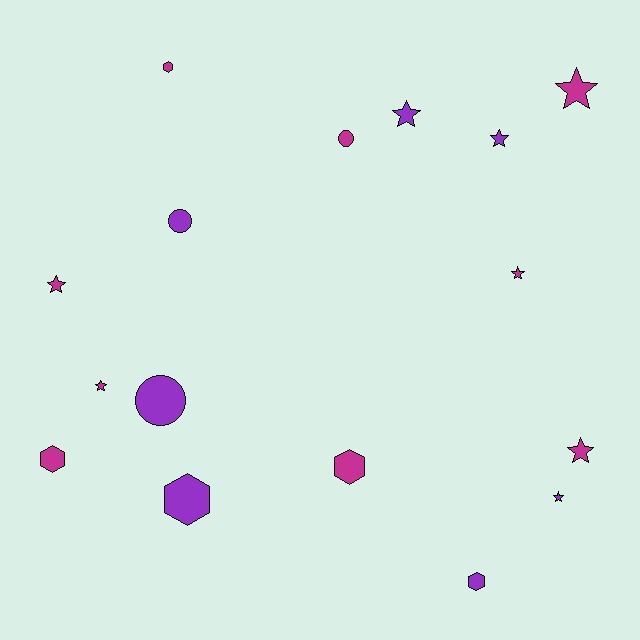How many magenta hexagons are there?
There are 3 magenta hexagons.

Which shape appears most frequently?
Star, with 8 objects.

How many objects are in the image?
There are 16 objects.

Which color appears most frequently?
Magenta, with 9 objects.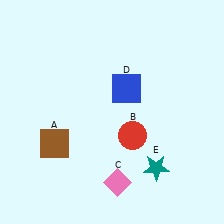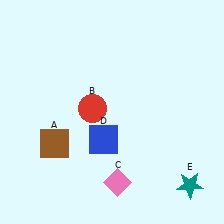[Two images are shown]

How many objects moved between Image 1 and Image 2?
3 objects moved between the two images.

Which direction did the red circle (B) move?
The red circle (B) moved left.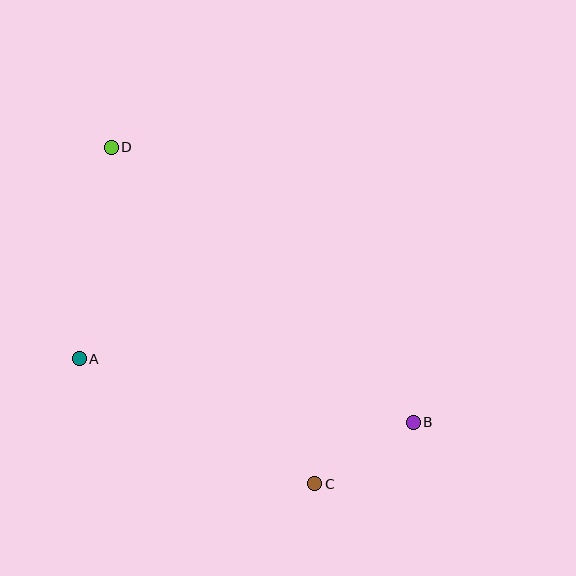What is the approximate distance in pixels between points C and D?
The distance between C and D is approximately 393 pixels.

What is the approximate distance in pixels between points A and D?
The distance between A and D is approximately 214 pixels.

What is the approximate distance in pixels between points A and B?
The distance between A and B is approximately 340 pixels.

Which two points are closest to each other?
Points B and C are closest to each other.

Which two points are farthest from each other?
Points B and D are farthest from each other.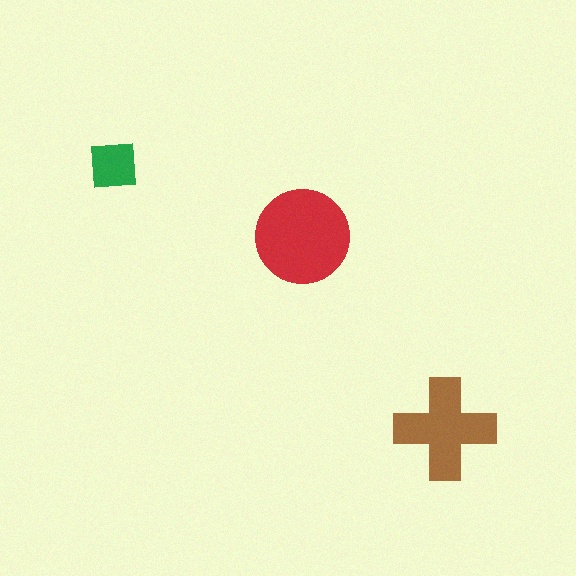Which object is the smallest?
The green square.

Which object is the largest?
The red circle.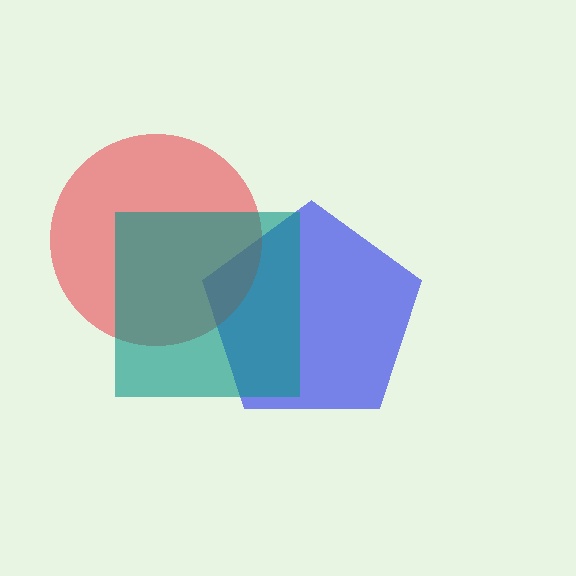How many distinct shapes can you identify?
There are 3 distinct shapes: a blue pentagon, a red circle, a teal square.